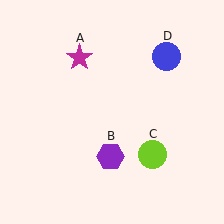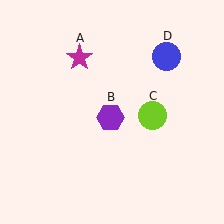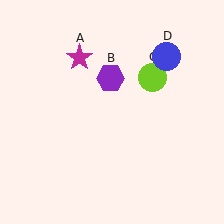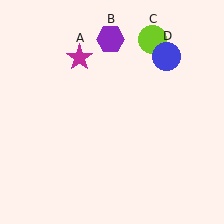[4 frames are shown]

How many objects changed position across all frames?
2 objects changed position: purple hexagon (object B), lime circle (object C).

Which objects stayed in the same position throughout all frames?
Magenta star (object A) and blue circle (object D) remained stationary.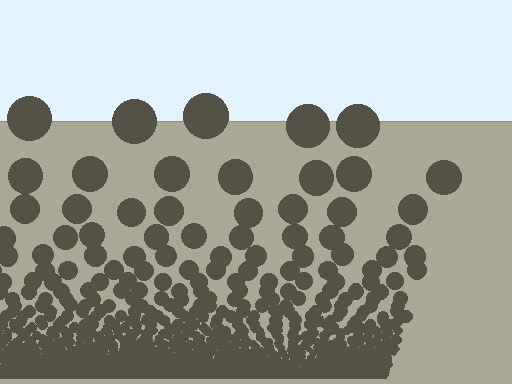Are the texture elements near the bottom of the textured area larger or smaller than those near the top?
Smaller. The gradient is inverted — elements near the bottom are smaller and denser.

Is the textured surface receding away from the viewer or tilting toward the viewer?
The surface appears to tilt toward the viewer. Texture elements get larger and sparser toward the top.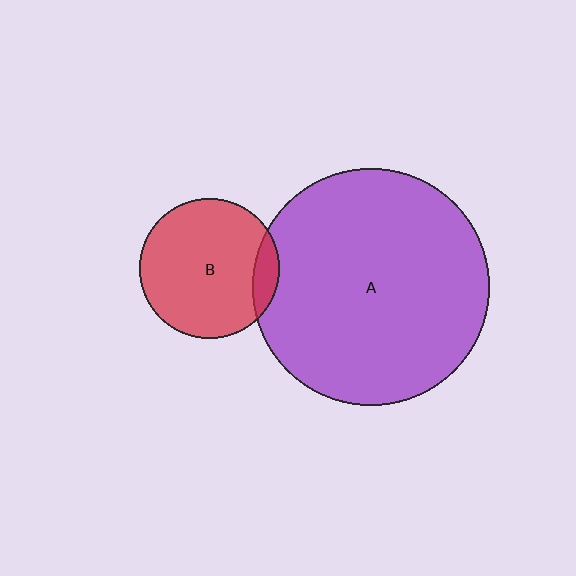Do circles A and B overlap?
Yes.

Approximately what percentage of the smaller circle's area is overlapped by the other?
Approximately 10%.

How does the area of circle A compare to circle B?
Approximately 2.9 times.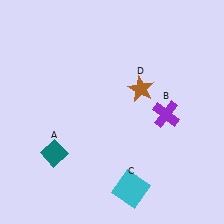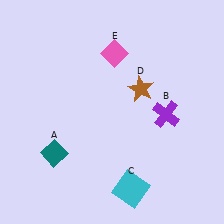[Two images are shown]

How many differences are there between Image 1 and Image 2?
There is 1 difference between the two images.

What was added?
A pink diamond (E) was added in Image 2.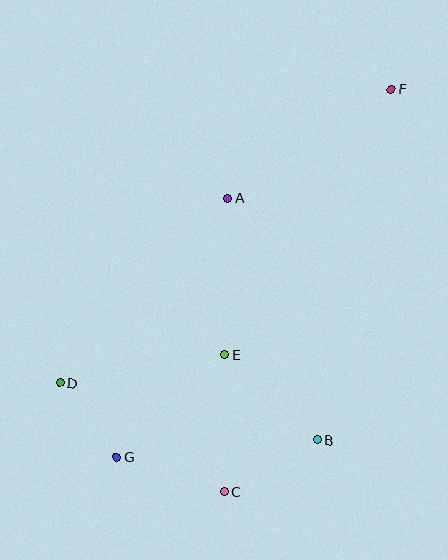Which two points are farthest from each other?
Points F and G are farthest from each other.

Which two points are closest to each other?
Points D and G are closest to each other.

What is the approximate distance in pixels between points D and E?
The distance between D and E is approximately 168 pixels.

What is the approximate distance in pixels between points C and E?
The distance between C and E is approximately 137 pixels.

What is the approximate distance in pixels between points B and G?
The distance between B and G is approximately 202 pixels.